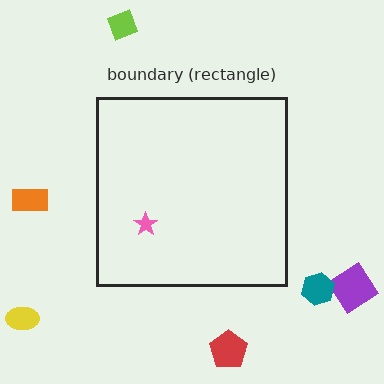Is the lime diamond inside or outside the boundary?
Outside.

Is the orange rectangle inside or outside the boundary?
Outside.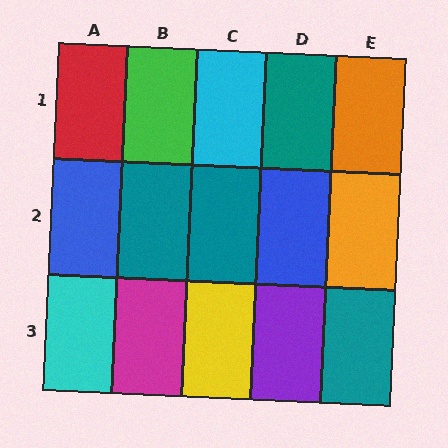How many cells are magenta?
1 cell is magenta.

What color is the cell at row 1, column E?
Orange.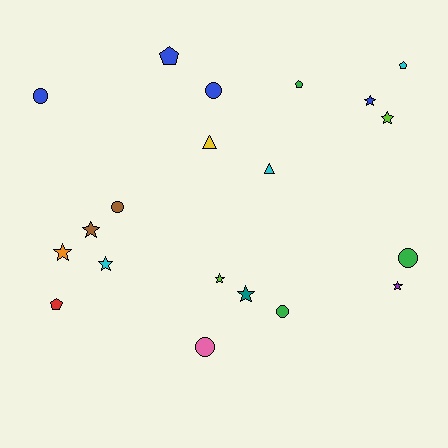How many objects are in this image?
There are 20 objects.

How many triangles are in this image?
There are 2 triangles.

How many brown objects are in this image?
There are 2 brown objects.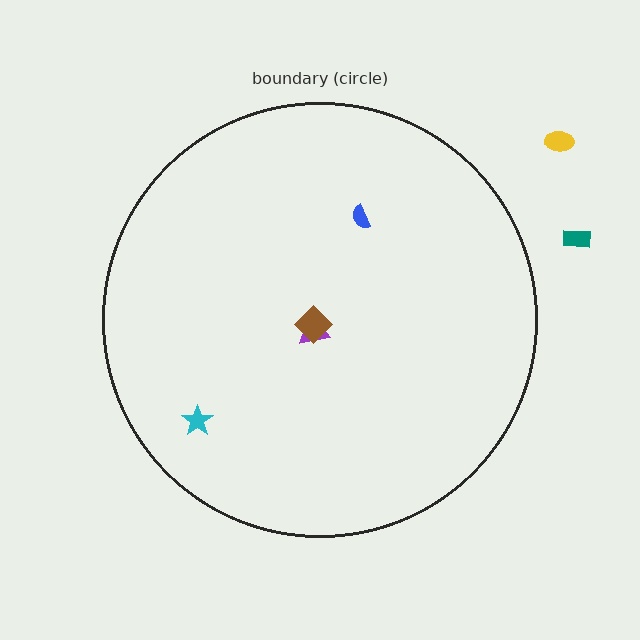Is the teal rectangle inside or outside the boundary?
Outside.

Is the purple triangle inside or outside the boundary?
Inside.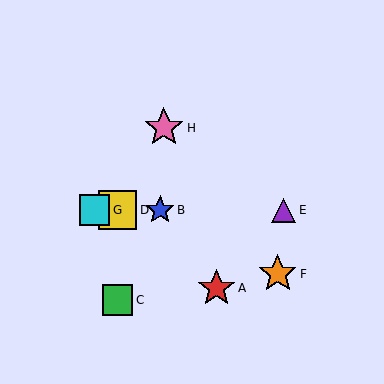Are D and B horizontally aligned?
Yes, both are at y≈210.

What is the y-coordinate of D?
Object D is at y≈210.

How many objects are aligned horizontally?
4 objects (B, D, E, G) are aligned horizontally.